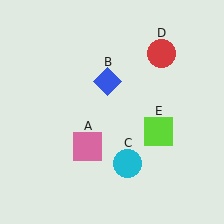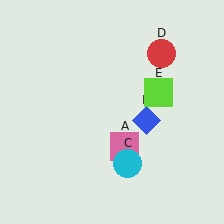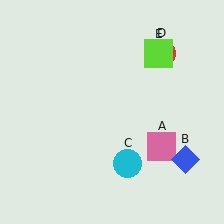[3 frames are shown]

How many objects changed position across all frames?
3 objects changed position: pink square (object A), blue diamond (object B), lime square (object E).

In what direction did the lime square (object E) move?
The lime square (object E) moved up.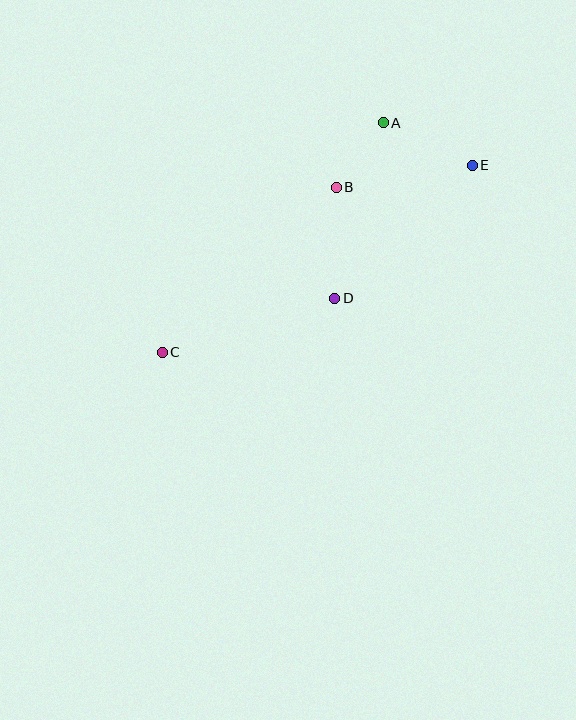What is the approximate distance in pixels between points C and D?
The distance between C and D is approximately 181 pixels.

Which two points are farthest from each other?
Points C and E are farthest from each other.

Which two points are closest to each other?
Points A and B are closest to each other.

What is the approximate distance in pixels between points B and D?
The distance between B and D is approximately 111 pixels.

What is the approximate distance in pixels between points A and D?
The distance between A and D is approximately 182 pixels.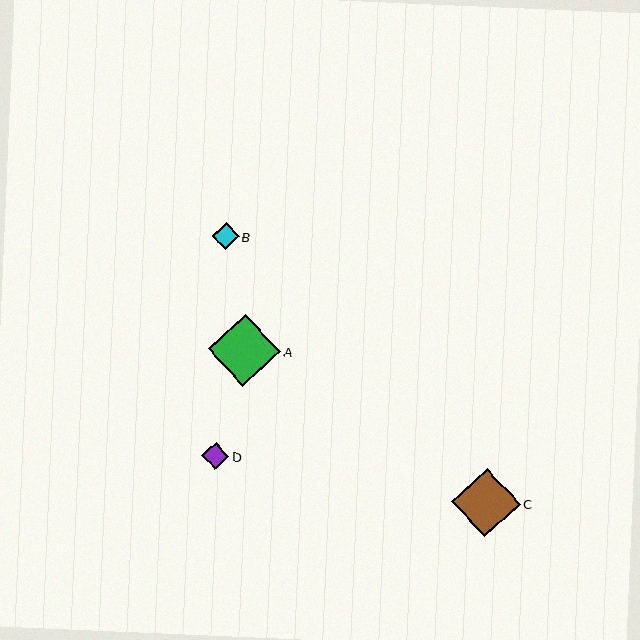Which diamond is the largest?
Diamond A is the largest with a size of approximately 72 pixels.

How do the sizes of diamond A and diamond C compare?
Diamond A and diamond C are approximately the same size.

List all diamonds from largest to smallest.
From largest to smallest: A, C, D, B.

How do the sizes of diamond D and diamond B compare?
Diamond D and diamond B are approximately the same size.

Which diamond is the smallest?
Diamond B is the smallest with a size of approximately 26 pixels.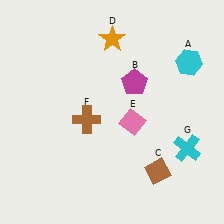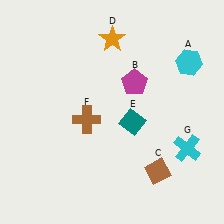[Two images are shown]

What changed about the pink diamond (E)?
In Image 1, E is pink. In Image 2, it changed to teal.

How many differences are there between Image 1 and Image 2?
There is 1 difference between the two images.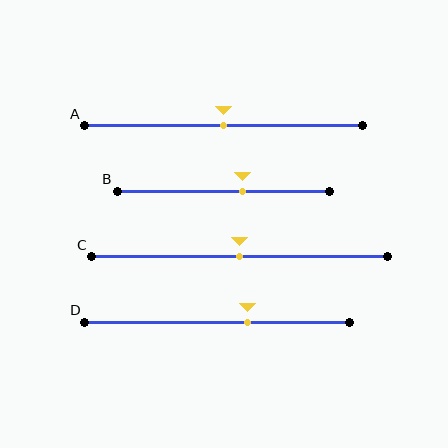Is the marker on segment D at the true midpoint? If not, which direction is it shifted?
No, the marker on segment D is shifted to the right by about 12% of the segment length.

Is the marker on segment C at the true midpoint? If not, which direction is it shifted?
Yes, the marker on segment C is at the true midpoint.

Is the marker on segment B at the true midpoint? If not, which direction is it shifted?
No, the marker on segment B is shifted to the right by about 9% of the segment length.